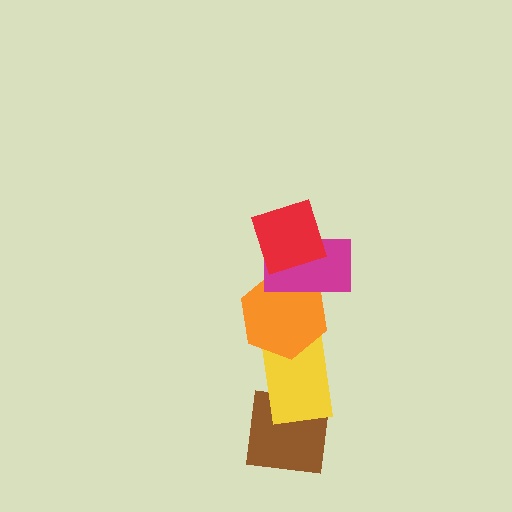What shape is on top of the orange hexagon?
The magenta rectangle is on top of the orange hexagon.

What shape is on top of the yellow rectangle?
The orange hexagon is on top of the yellow rectangle.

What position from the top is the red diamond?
The red diamond is 1st from the top.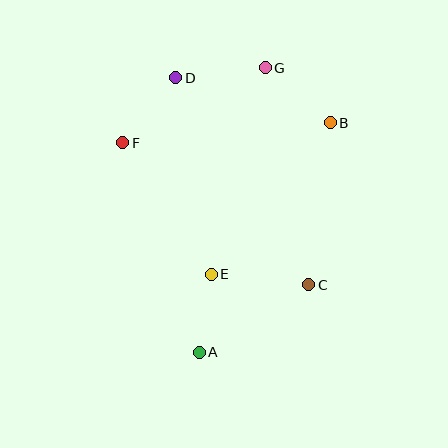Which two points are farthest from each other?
Points A and G are farthest from each other.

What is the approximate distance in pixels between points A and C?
The distance between A and C is approximately 128 pixels.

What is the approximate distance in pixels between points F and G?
The distance between F and G is approximately 161 pixels.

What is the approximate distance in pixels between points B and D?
The distance between B and D is approximately 161 pixels.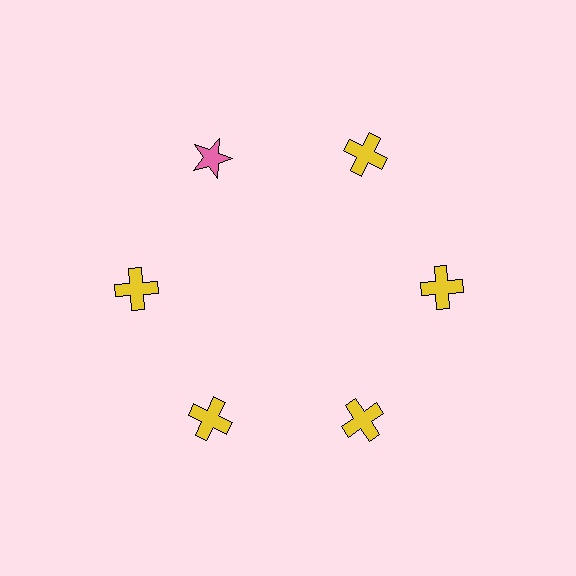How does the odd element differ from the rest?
It differs in both color (pink instead of yellow) and shape (star instead of cross).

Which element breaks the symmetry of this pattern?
The pink star at roughly the 11 o'clock position breaks the symmetry. All other shapes are yellow crosses.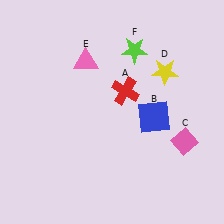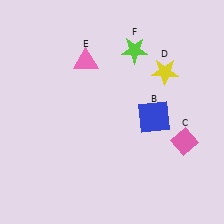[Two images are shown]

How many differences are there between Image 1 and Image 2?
There is 1 difference between the two images.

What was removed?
The red cross (A) was removed in Image 2.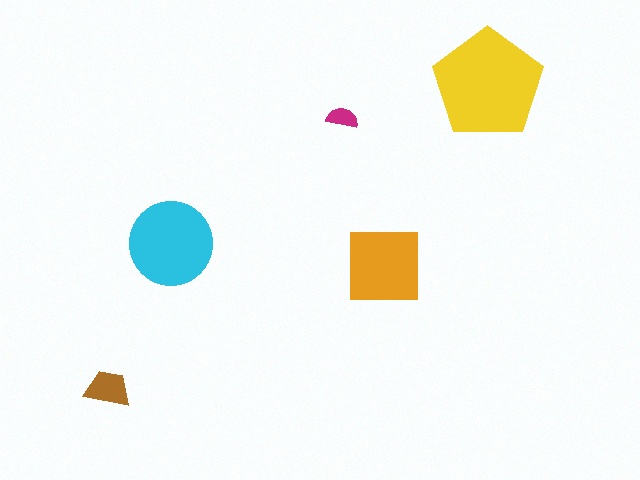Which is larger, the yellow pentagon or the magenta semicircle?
The yellow pentagon.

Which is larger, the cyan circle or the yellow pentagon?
The yellow pentagon.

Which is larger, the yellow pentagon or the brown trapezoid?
The yellow pentagon.